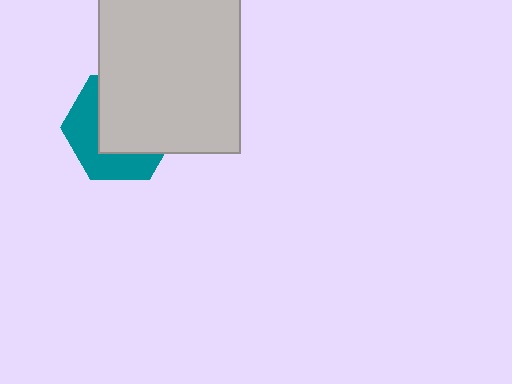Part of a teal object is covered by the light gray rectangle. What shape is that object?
It is a hexagon.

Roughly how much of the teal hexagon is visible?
A small part of it is visible (roughly 42%).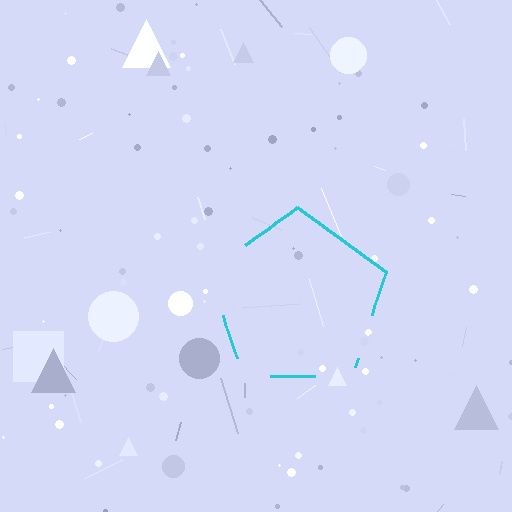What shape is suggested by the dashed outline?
The dashed outline suggests a pentagon.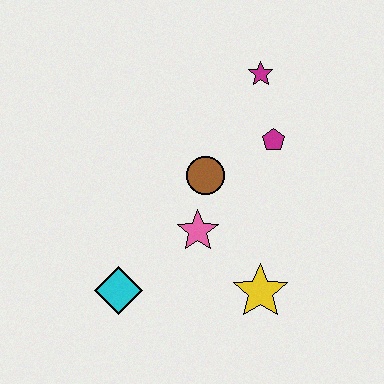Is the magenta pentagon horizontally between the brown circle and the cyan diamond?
No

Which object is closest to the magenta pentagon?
The magenta star is closest to the magenta pentagon.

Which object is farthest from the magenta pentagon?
The cyan diamond is farthest from the magenta pentagon.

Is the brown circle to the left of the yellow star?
Yes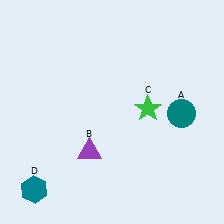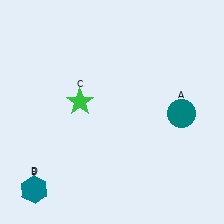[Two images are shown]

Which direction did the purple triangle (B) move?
The purple triangle (B) moved left.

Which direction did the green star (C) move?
The green star (C) moved left.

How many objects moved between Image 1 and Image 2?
2 objects moved between the two images.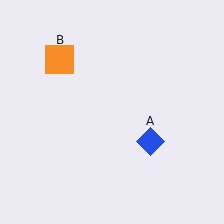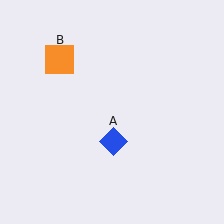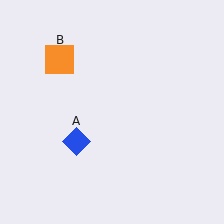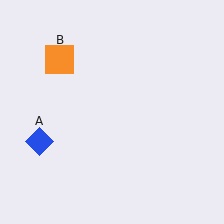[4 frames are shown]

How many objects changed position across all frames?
1 object changed position: blue diamond (object A).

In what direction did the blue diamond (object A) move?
The blue diamond (object A) moved left.